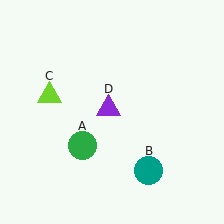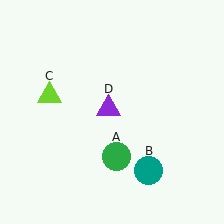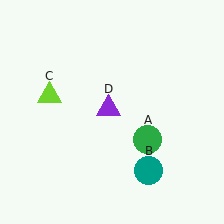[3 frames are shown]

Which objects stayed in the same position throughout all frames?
Teal circle (object B) and lime triangle (object C) and purple triangle (object D) remained stationary.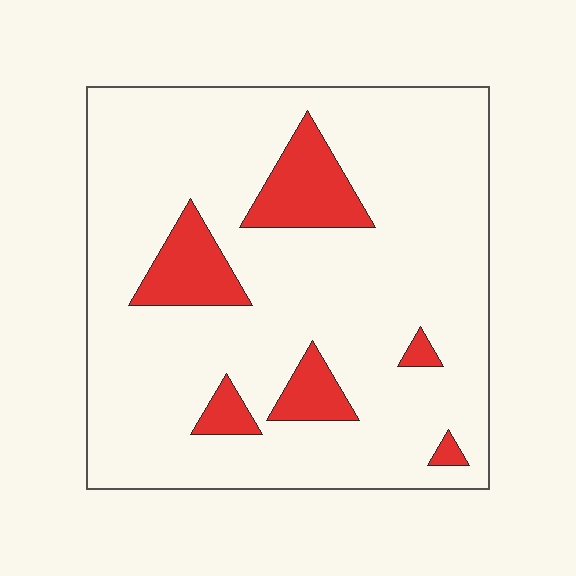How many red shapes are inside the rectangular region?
6.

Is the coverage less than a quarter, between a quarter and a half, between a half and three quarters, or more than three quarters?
Less than a quarter.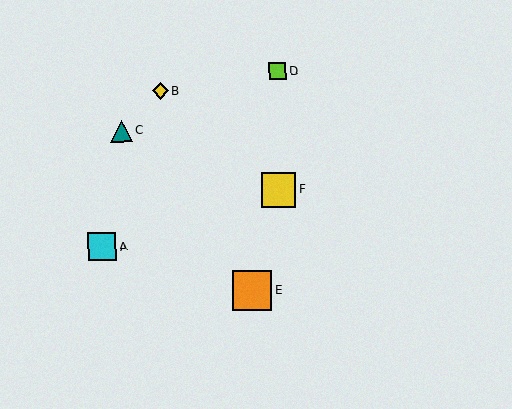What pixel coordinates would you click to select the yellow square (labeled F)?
Click at (278, 190) to select the yellow square F.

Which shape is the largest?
The orange square (labeled E) is the largest.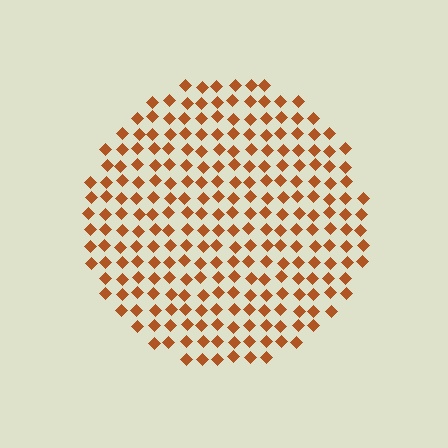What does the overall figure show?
The overall figure shows a circle.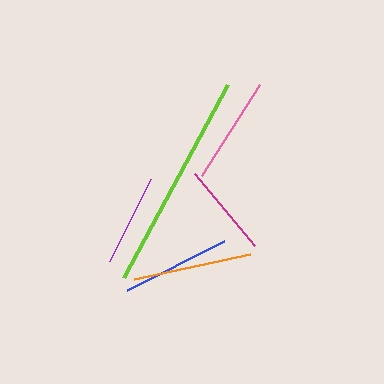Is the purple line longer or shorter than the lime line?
The lime line is longer than the purple line.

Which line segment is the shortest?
The purple line is the shortest at approximately 91 pixels.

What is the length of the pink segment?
The pink segment is approximately 108 pixels long.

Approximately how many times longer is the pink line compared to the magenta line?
The pink line is approximately 1.1 times the length of the magenta line.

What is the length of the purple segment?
The purple segment is approximately 91 pixels long.